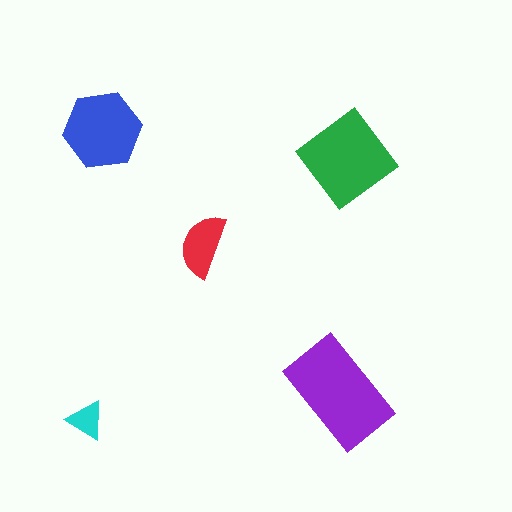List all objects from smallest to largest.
The cyan triangle, the red semicircle, the blue hexagon, the green diamond, the purple rectangle.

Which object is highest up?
The blue hexagon is topmost.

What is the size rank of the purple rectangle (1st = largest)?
1st.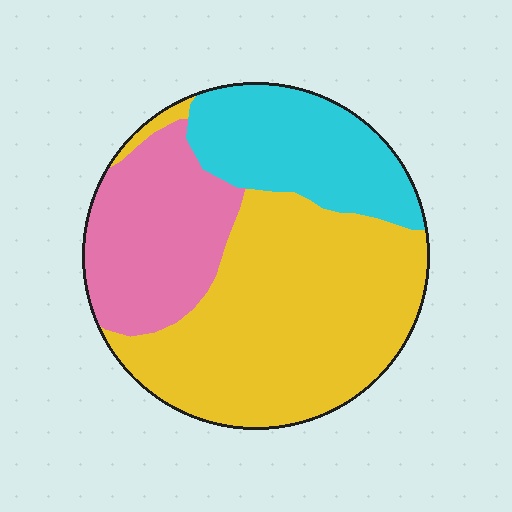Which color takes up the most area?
Yellow, at roughly 50%.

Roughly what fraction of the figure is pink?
Pink covers about 25% of the figure.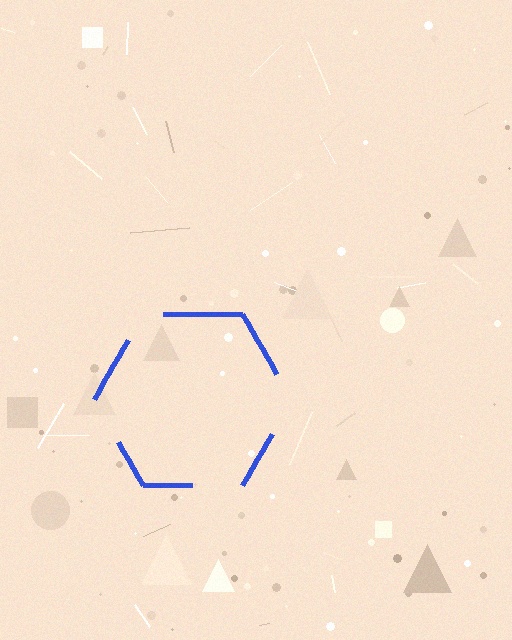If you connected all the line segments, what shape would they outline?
They would outline a hexagon.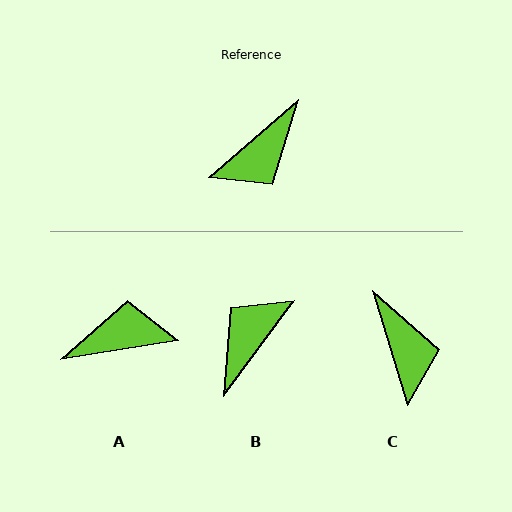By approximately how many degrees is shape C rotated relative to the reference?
Approximately 66 degrees counter-clockwise.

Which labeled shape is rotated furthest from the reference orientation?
B, about 168 degrees away.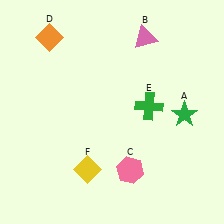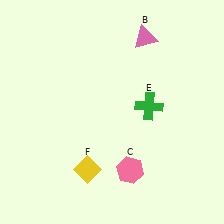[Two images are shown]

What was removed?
The orange diamond (D), the green star (A) were removed in Image 2.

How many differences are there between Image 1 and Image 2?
There are 2 differences between the two images.